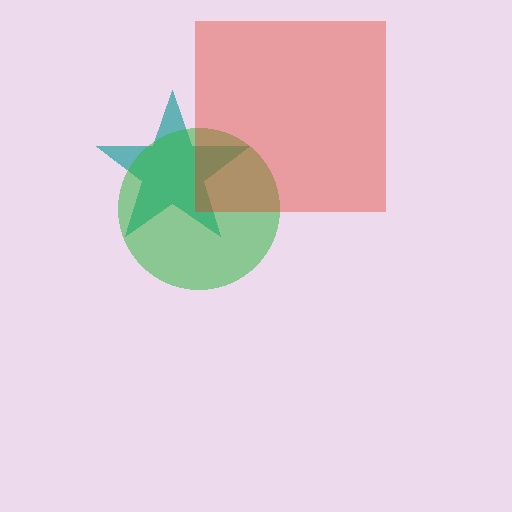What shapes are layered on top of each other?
The layered shapes are: a teal star, a green circle, a red square.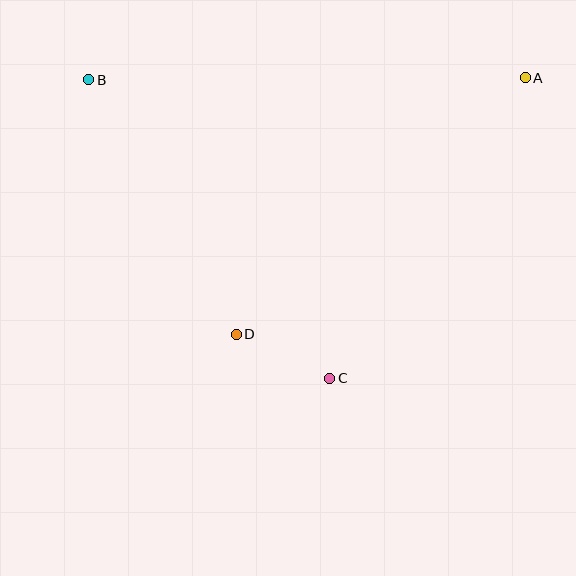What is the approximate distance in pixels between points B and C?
The distance between B and C is approximately 384 pixels.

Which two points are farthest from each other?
Points A and B are farthest from each other.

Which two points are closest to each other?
Points C and D are closest to each other.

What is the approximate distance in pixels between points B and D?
The distance between B and D is approximately 294 pixels.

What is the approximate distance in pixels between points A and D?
The distance between A and D is approximately 386 pixels.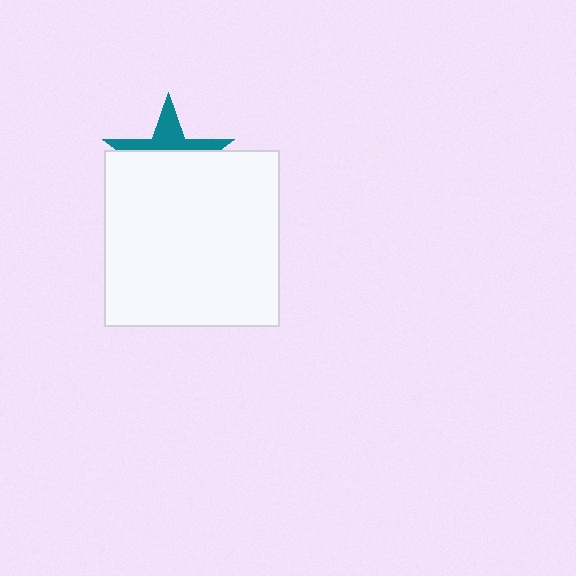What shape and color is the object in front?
The object in front is a white square.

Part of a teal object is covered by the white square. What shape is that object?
It is a star.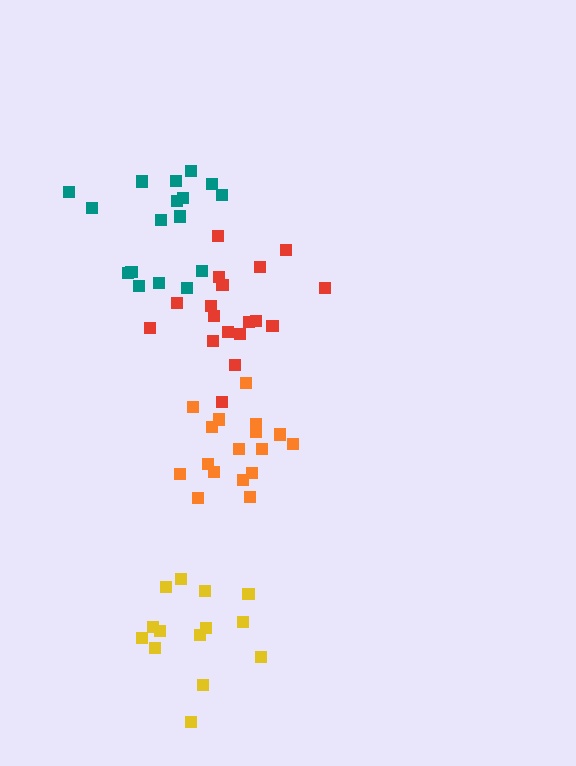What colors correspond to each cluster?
The clusters are colored: teal, orange, yellow, red.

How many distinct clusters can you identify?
There are 4 distinct clusters.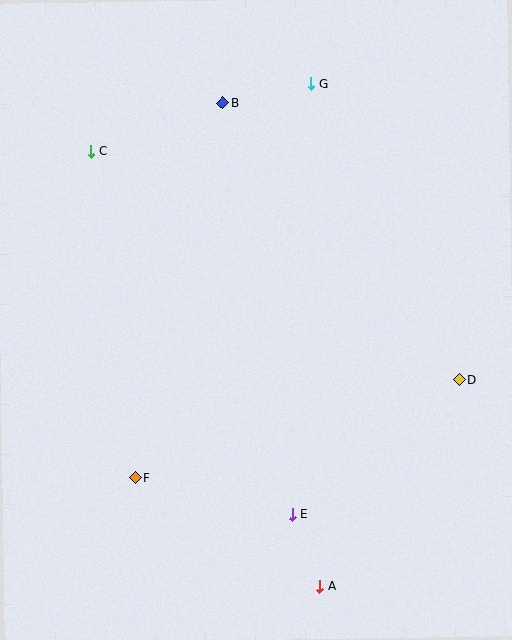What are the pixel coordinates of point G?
Point G is at (311, 84).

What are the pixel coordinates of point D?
Point D is at (459, 380).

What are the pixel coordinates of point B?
Point B is at (223, 103).